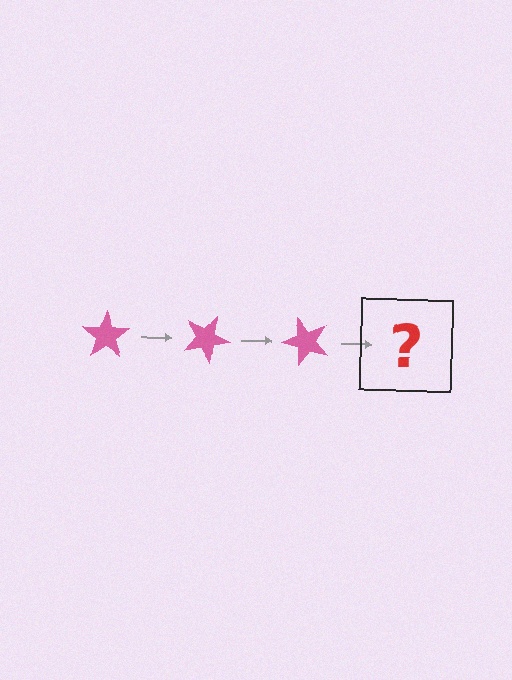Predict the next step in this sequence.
The next step is a pink star rotated 75 degrees.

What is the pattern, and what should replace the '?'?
The pattern is that the star rotates 25 degrees each step. The '?' should be a pink star rotated 75 degrees.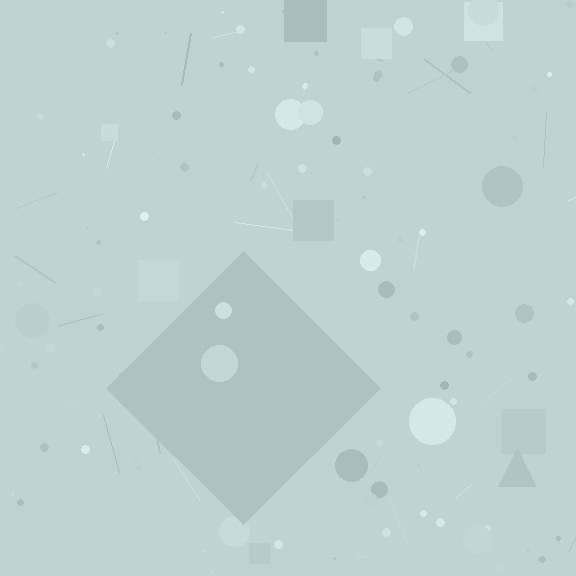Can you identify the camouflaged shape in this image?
The camouflaged shape is a diamond.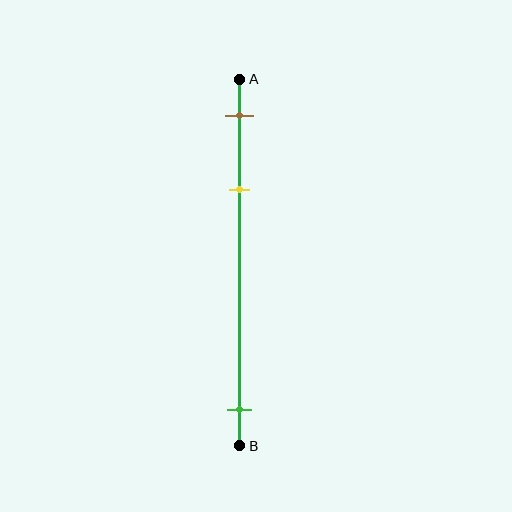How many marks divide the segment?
There are 3 marks dividing the segment.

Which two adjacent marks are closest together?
The brown and yellow marks are the closest adjacent pair.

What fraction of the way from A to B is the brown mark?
The brown mark is approximately 10% (0.1) of the way from A to B.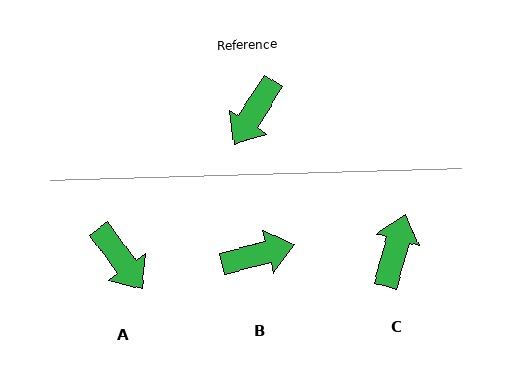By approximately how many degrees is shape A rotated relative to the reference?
Approximately 69 degrees counter-clockwise.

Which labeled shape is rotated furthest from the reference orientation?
C, about 163 degrees away.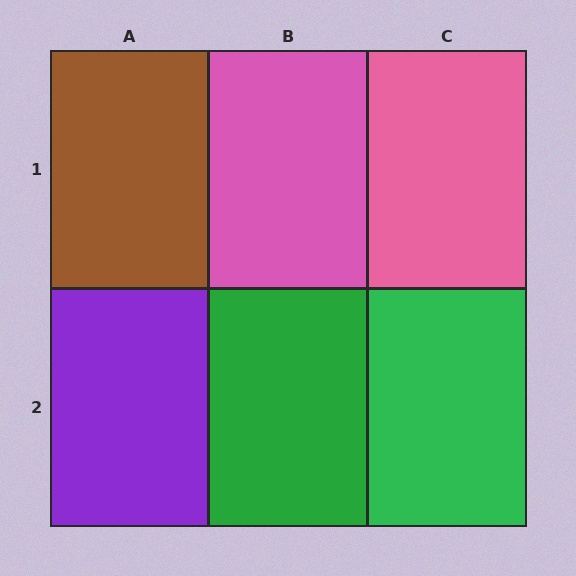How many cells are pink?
2 cells are pink.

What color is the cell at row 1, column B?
Pink.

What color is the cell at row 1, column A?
Brown.